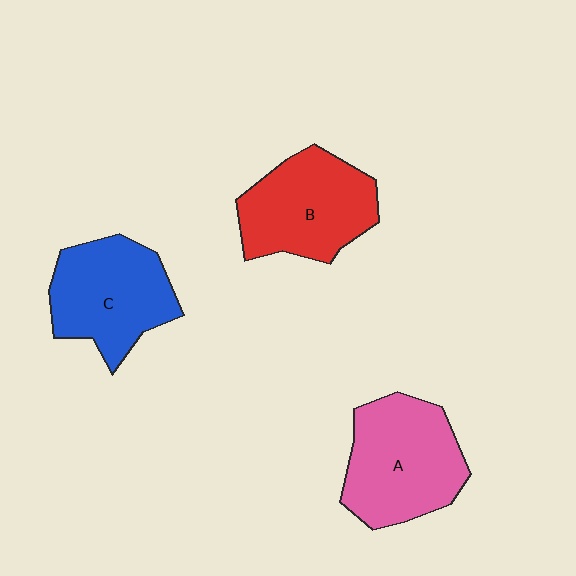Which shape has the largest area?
Shape A (pink).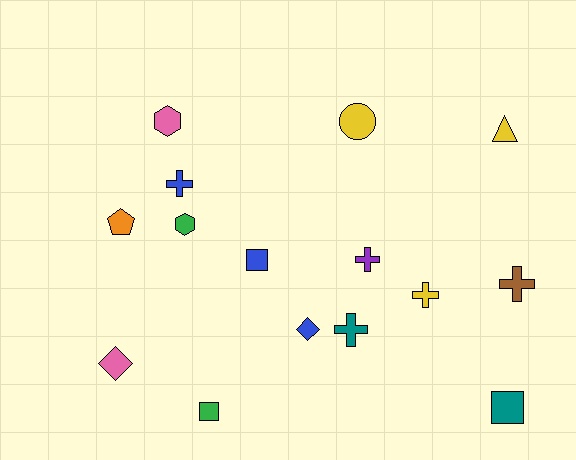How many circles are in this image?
There is 1 circle.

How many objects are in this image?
There are 15 objects.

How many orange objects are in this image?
There is 1 orange object.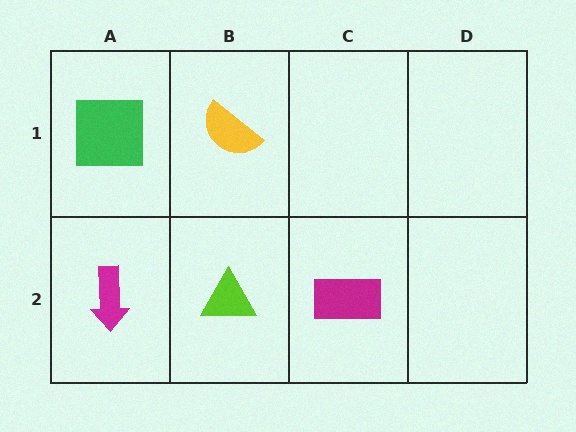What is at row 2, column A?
A magenta arrow.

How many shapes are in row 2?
3 shapes.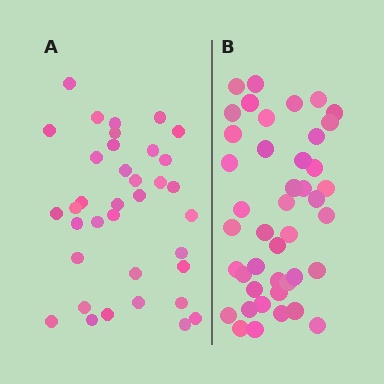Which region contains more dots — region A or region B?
Region B (the right region) has more dots.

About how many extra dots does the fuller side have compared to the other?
Region B has roughly 8 or so more dots than region A.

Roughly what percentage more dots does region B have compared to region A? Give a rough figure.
About 20% more.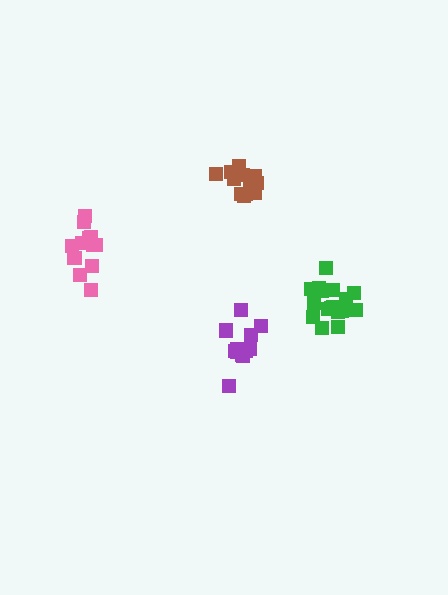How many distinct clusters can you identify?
There are 4 distinct clusters.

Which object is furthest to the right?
The green cluster is rightmost.